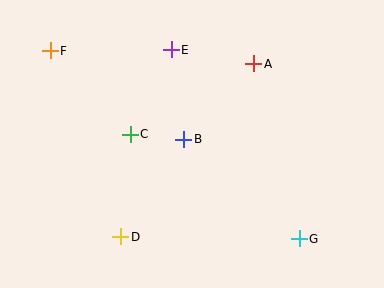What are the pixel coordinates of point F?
Point F is at (50, 51).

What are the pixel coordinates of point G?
Point G is at (299, 239).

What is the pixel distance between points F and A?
The distance between F and A is 204 pixels.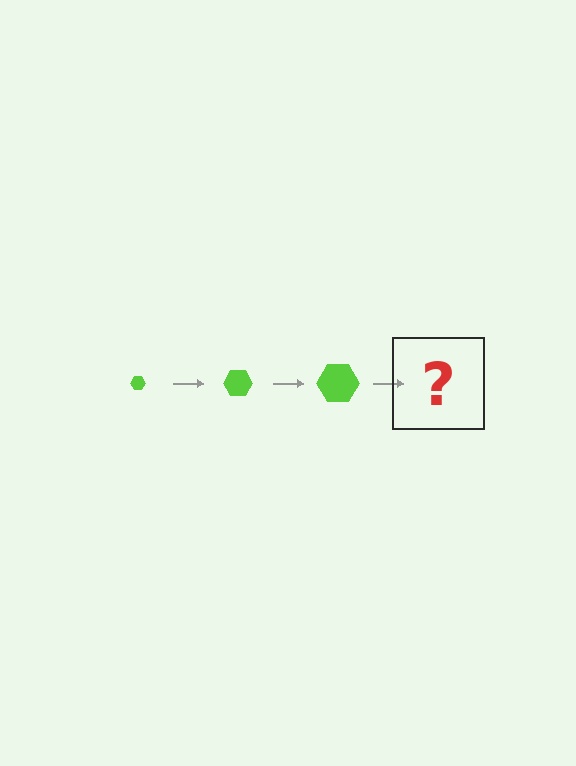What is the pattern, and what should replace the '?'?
The pattern is that the hexagon gets progressively larger each step. The '?' should be a lime hexagon, larger than the previous one.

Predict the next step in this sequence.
The next step is a lime hexagon, larger than the previous one.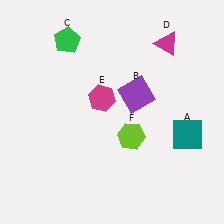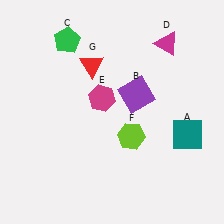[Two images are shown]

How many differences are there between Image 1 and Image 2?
There is 1 difference between the two images.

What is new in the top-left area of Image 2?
A red triangle (G) was added in the top-left area of Image 2.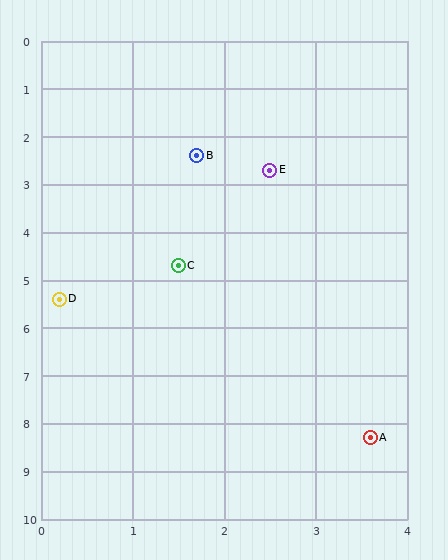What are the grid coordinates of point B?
Point B is at approximately (1.7, 2.4).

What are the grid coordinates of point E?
Point E is at approximately (2.5, 2.7).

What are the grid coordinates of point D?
Point D is at approximately (0.2, 5.4).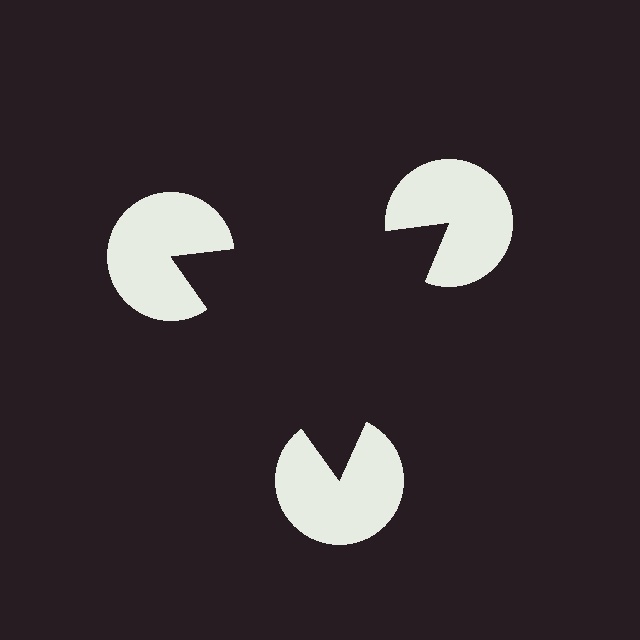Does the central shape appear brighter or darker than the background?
It typically appears slightly darker than the background, even though no actual brightness change is drawn.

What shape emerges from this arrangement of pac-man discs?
An illusory triangle — its edges are inferred from the aligned wedge cuts in the pac-man discs, not physically drawn.